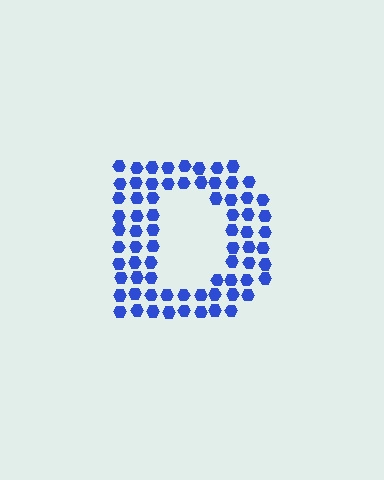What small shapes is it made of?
It is made of small hexagons.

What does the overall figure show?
The overall figure shows the letter D.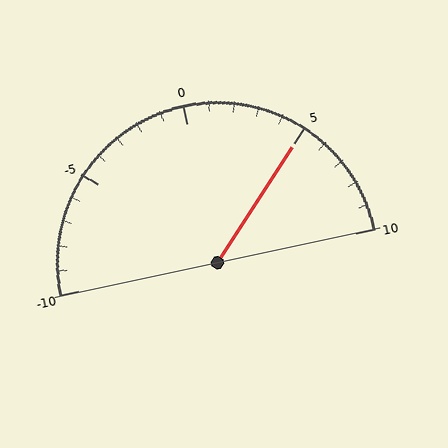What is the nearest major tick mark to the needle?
The nearest major tick mark is 5.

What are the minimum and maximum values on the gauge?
The gauge ranges from -10 to 10.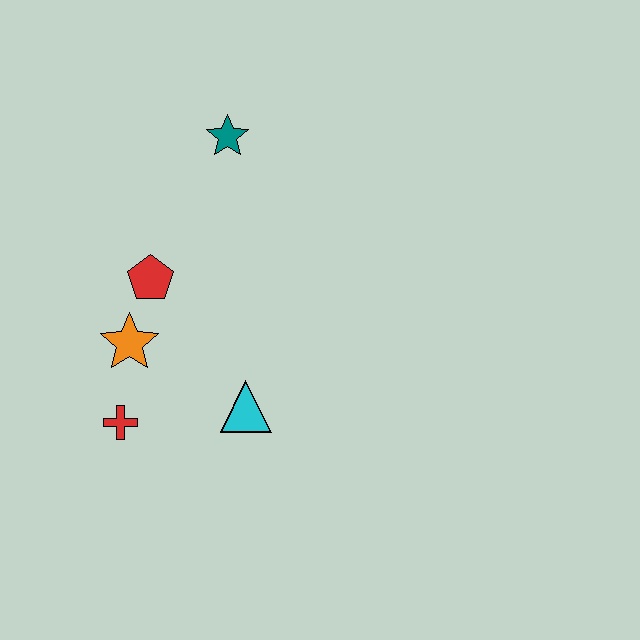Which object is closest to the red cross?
The orange star is closest to the red cross.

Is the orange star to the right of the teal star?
No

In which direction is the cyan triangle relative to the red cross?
The cyan triangle is to the right of the red cross.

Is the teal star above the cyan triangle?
Yes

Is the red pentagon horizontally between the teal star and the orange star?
Yes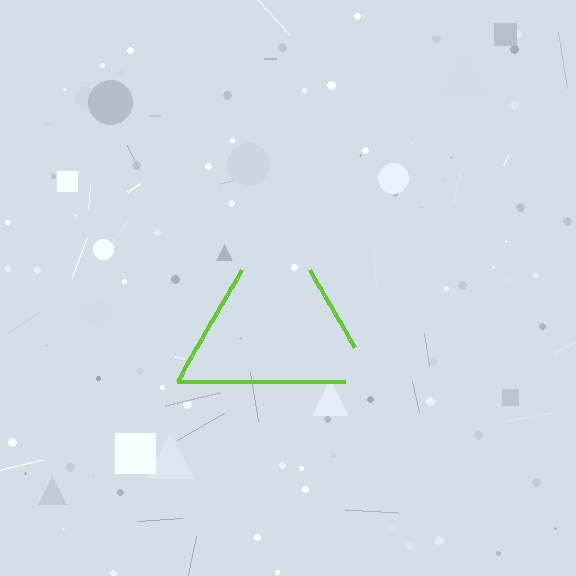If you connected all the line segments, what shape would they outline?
They would outline a triangle.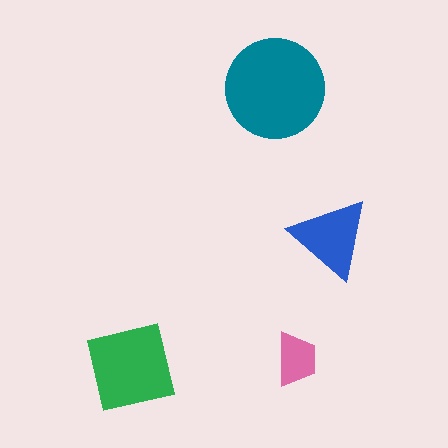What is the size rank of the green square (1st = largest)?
2nd.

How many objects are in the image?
There are 4 objects in the image.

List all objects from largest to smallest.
The teal circle, the green square, the blue triangle, the pink trapezoid.